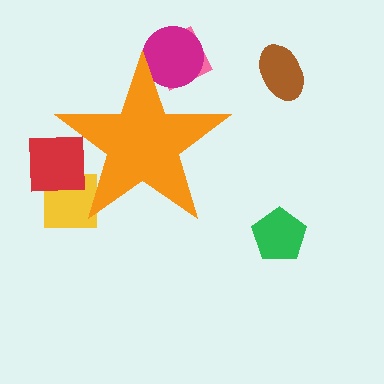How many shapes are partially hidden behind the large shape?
4 shapes are partially hidden.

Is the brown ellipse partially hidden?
No, the brown ellipse is fully visible.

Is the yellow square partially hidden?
Yes, the yellow square is partially hidden behind the orange star.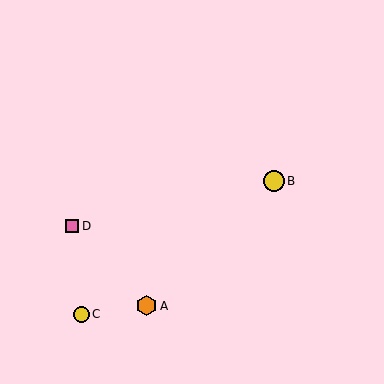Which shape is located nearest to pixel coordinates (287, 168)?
The yellow circle (labeled B) at (274, 181) is nearest to that location.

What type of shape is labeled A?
Shape A is an orange hexagon.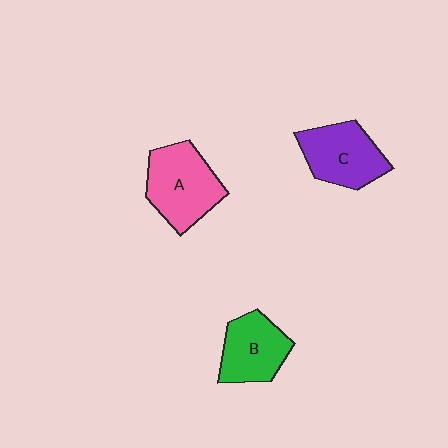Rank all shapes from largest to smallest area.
From largest to smallest: A (pink), C (purple), B (green).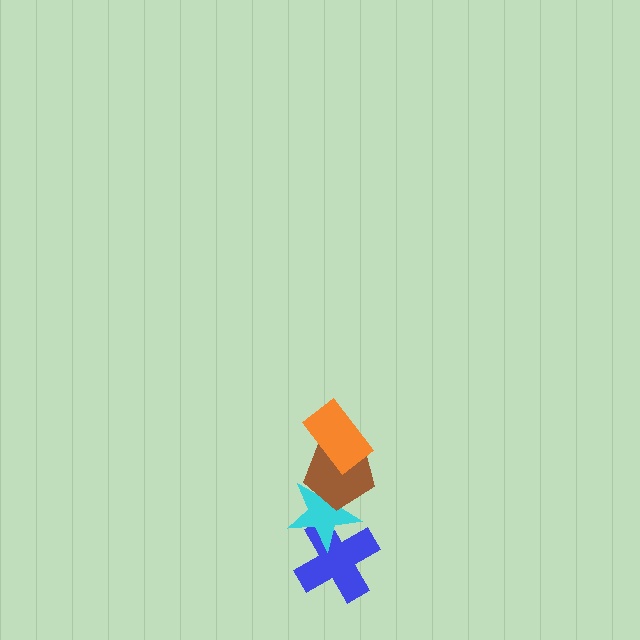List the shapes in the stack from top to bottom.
From top to bottom: the orange rectangle, the brown pentagon, the cyan star, the blue cross.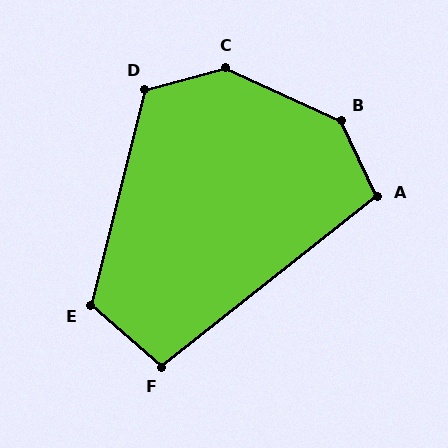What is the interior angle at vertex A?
Approximately 102 degrees (obtuse).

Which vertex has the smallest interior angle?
F, at approximately 101 degrees.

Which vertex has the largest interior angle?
C, at approximately 140 degrees.